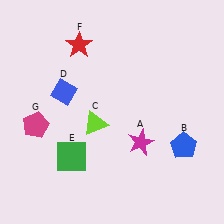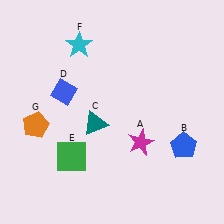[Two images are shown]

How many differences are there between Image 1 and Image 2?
There are 3 differences between the two images.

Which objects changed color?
C changed from lime to teal. F changed from red to cyan. G changed from magenta to orange.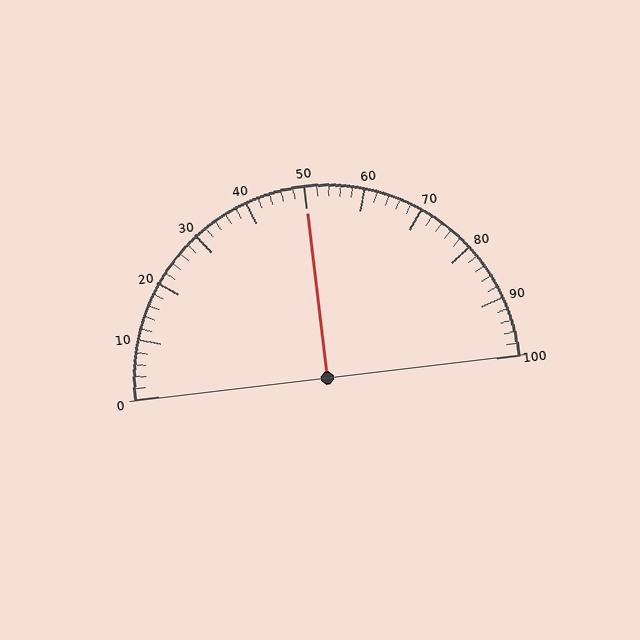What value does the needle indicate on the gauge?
The needle indicates approximately 50.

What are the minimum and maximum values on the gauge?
The gauge ranges from 0 to 100.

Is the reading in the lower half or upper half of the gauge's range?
The reading is in the upper half of the range (0 to 100).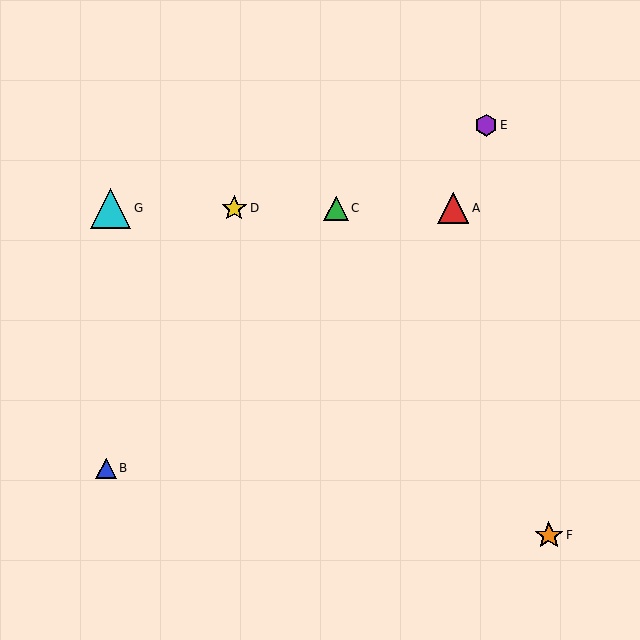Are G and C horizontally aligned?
Yes, both are at y≈208.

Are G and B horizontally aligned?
No, G is at y≈208 and B is at y≈468.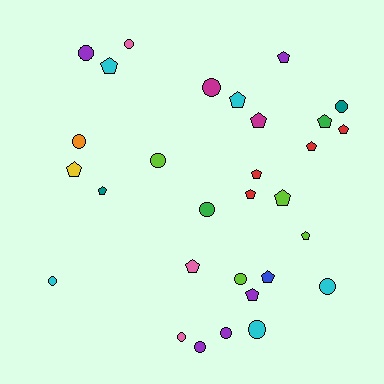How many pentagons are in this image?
There are 16 pentagons.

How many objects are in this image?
There are 30 objects.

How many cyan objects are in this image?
There are 5 cyan objects.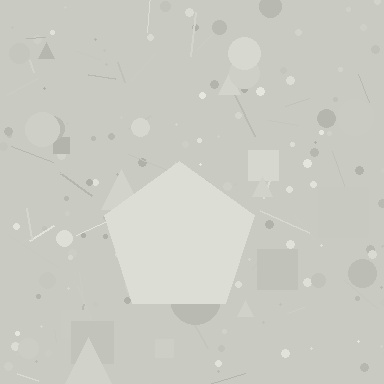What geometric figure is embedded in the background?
A pentagon is embedded in the background.